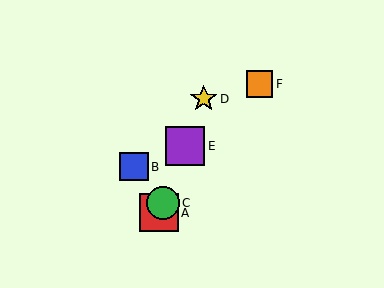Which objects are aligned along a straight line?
Objects A, C, D, E are aligned along a straight line.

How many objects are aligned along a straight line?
4 objects (A, C, D, E) are aligned along a straight line.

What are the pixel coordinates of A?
Object A is at (159, 213).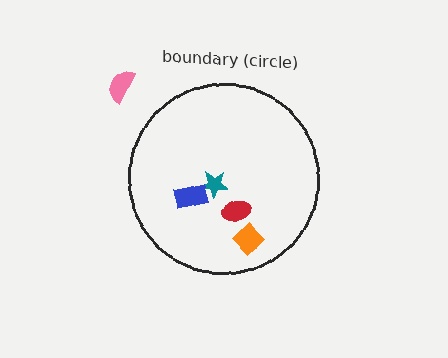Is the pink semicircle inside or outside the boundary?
Outside.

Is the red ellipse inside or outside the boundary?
Inside.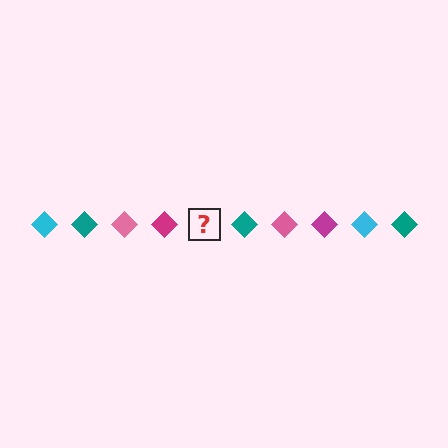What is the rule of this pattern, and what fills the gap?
The rule is that the pattern cycles through cyan, teal, pink, magenta diamonds. The gap should be filled with a cyan diamond.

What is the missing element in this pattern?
The missing element is a cyan diamond.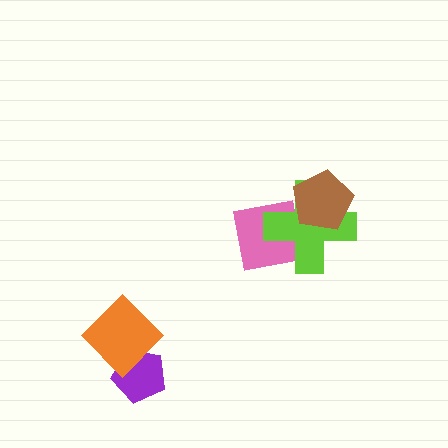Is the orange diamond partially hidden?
No, no other shape covers it.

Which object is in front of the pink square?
The lime cross is in front of the pink square.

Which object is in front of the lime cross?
The brown pentagon is in front of the lime cross.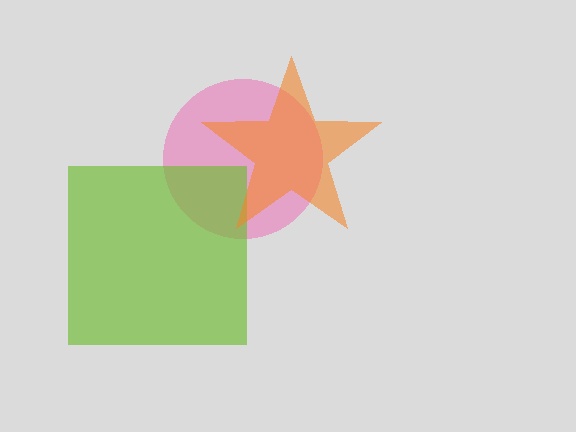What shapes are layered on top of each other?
The layered shapes are: a pink circle, a lime square, an orange star.